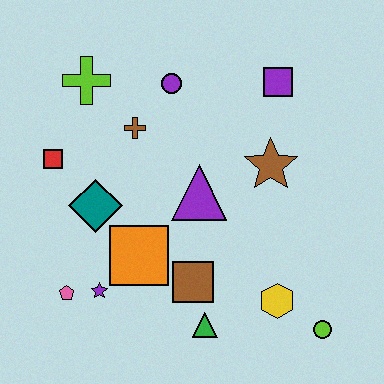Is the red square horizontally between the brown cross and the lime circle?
No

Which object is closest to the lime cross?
The brown cross is closest to the lime cross.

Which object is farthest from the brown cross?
The lime circle is farthest from the brown cross.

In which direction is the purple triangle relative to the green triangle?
The purple triangle is above the green triangle.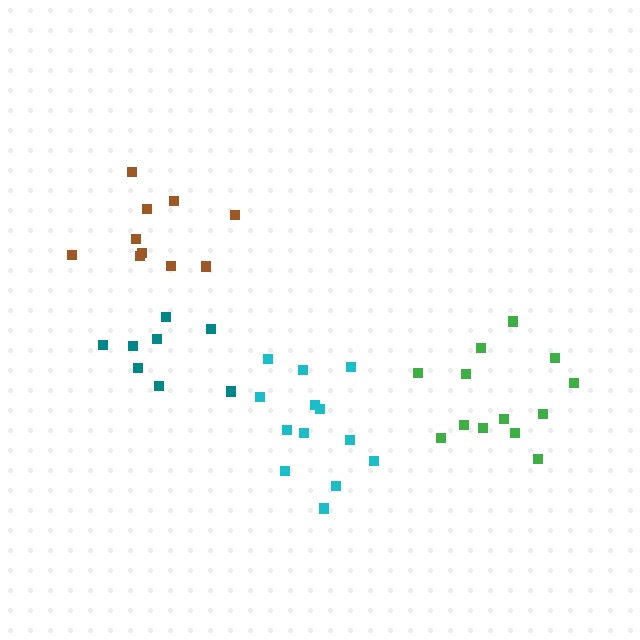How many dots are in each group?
Group 1: 13 dots, Group 2: 13 dots, Group 3: 10 dots, Group 4: 8 dots (44 total).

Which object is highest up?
The brown cluster is topmost.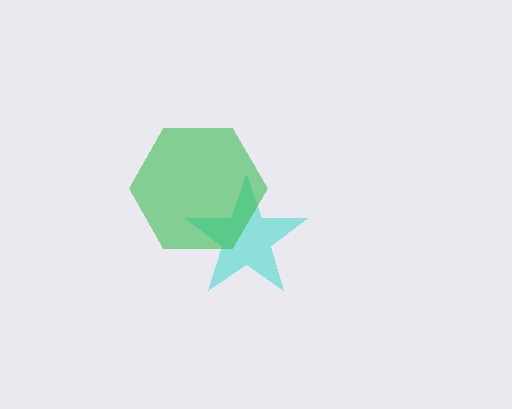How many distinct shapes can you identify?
There are 2 distinct shapes: a cyan star, a green hexagon.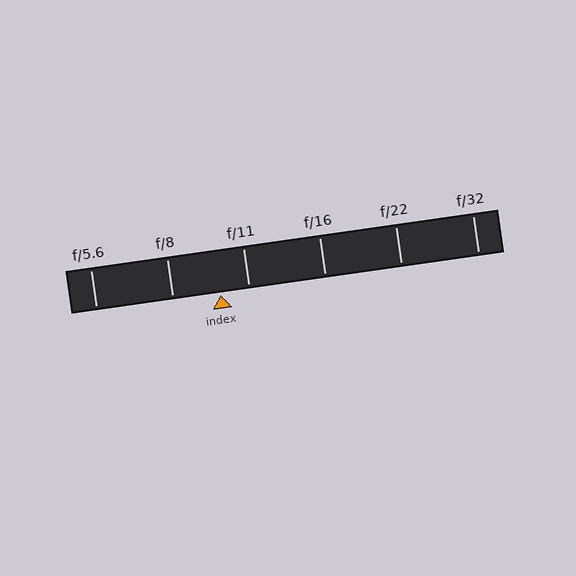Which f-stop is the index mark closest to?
The index mark is closest to f/11.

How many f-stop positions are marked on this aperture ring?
There are 6 f-stop positions marked.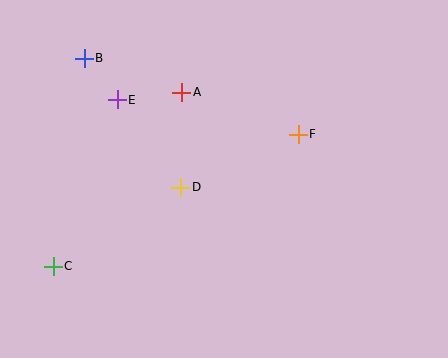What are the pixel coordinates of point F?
Point F is at (298, 134).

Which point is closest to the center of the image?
Point D at (180, 187) is closest to the center.